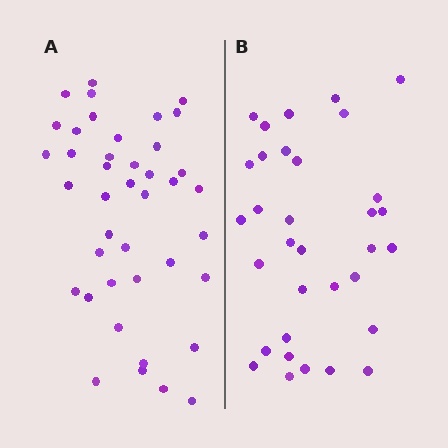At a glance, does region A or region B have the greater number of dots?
Region A (the left region) has more dots.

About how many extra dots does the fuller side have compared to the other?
Region A has roughly 8 or so more dots than region B.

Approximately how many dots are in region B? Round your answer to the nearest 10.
About 30 dots. (The exact count is 33, which rounds to 30.)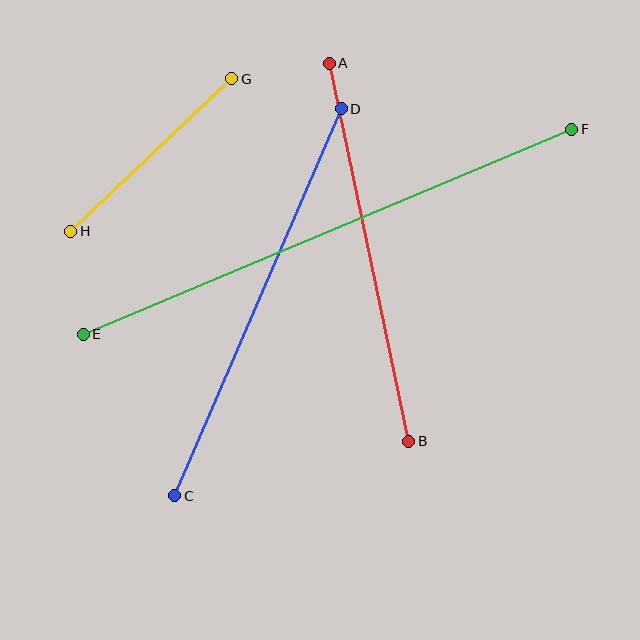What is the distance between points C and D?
The distance is approximately 422 pixels.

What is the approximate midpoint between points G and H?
The midpoint is at approximately (151, 155) pixels.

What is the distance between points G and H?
The distance is approximately 222 pixels.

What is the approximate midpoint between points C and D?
The midpoint is at approximately (258, 302) pixels.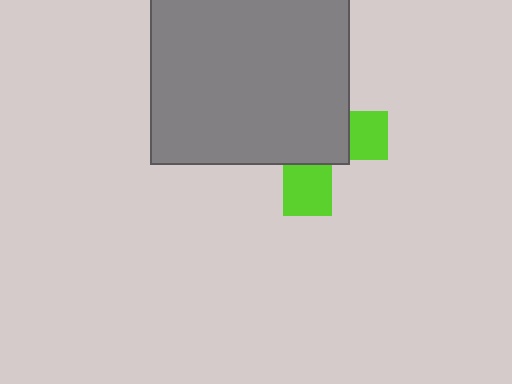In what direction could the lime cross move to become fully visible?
The lime cross could move toward the lower-right. That would shift it out from behind the gray square entirely.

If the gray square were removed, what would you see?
You would see the complete lime cross.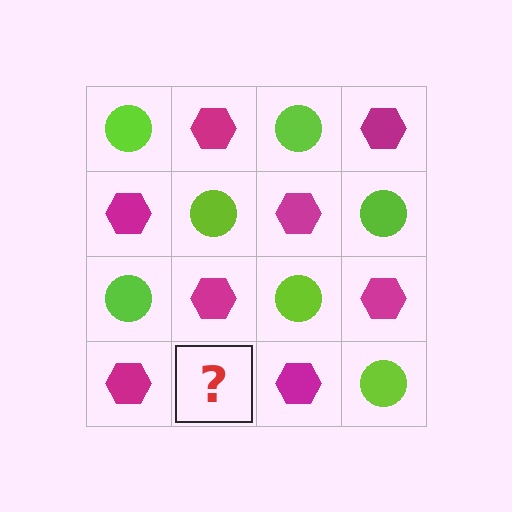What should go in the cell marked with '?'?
The missing cell should contain a lime circle.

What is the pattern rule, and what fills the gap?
The rule is that it alternates lime circle and magenta hexagon in a checkerboard pattern. The gap should be filled with a lime circle.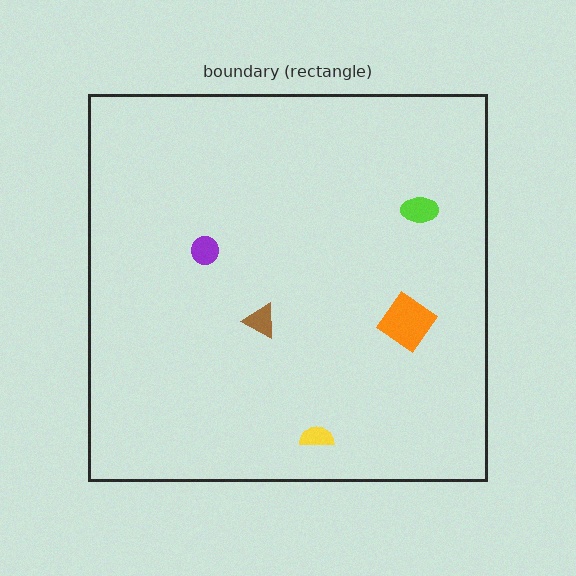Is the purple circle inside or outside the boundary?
Inside.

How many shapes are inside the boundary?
5 inside, 0 outside.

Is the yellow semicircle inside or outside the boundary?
Inside.